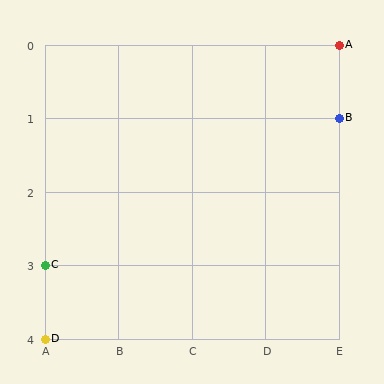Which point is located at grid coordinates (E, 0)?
Point A is at (E, 0).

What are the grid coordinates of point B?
Point B is at grid coordinates (E, 1).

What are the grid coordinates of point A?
Point A is at grid coordinates (E, 0).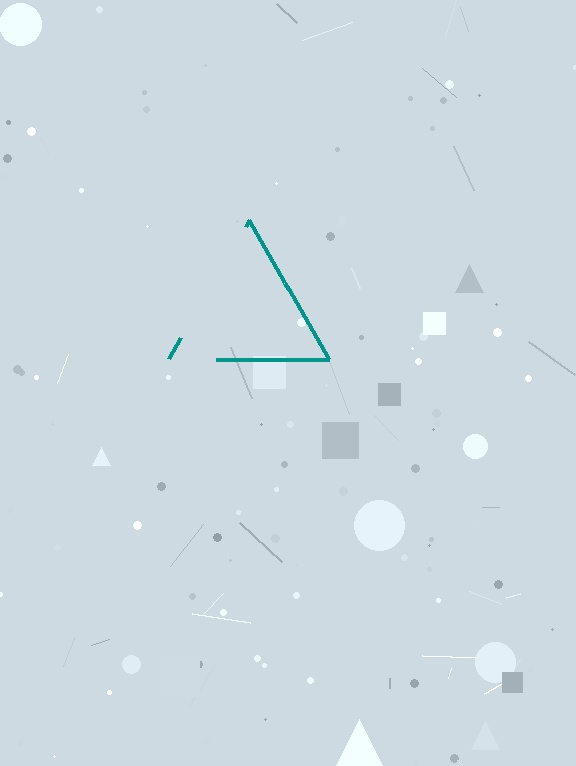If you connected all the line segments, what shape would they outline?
They would outline a triangle.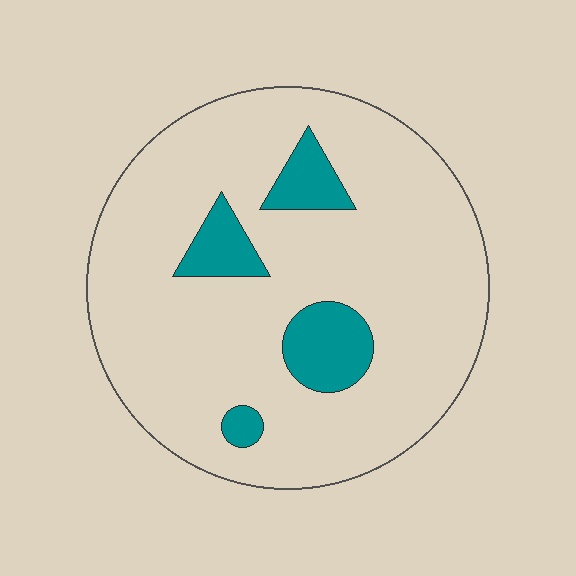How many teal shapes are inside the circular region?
4.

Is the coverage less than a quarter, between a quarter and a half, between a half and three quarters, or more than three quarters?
Less than a quarter.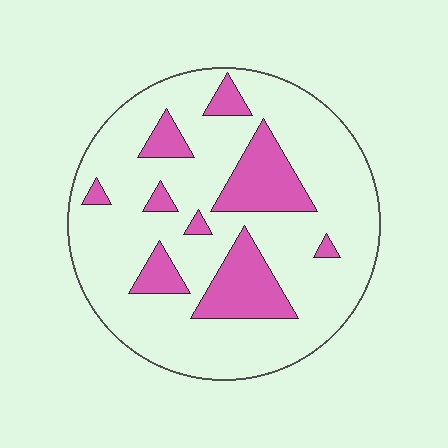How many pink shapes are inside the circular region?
9.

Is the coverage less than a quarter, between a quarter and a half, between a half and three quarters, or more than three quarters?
Less than a quarter.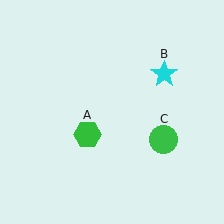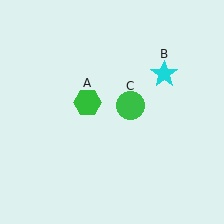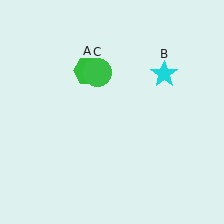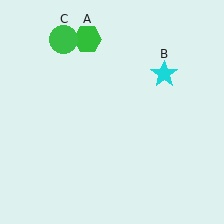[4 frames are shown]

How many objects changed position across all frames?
2 objects changed position: green hexagon (object A), green circle (object C).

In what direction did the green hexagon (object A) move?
The green hexagon (object A) moved up.